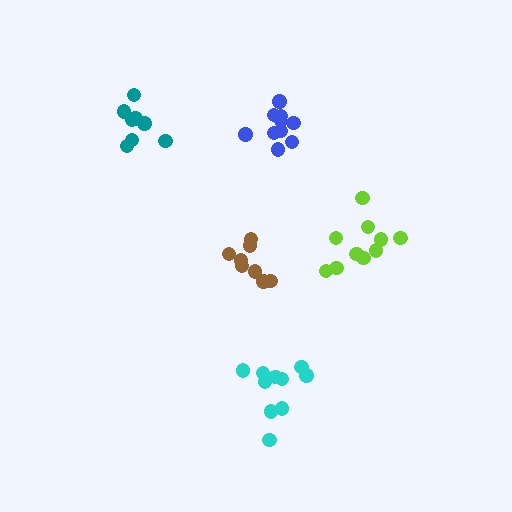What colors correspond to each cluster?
The clusters are colored: lime, teal, blue, brown, cyan.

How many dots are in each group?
Group 1: 10 dots, Group 2: 8 dots, Group 3: 10 dots, Group 4: 8 dots, Group 5: 10 dots (46 total).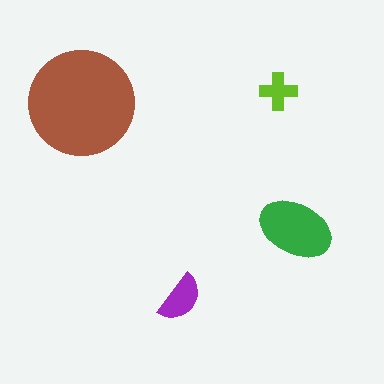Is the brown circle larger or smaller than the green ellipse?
Larger.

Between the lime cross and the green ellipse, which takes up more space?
The green ellipse.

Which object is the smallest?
The lime cross.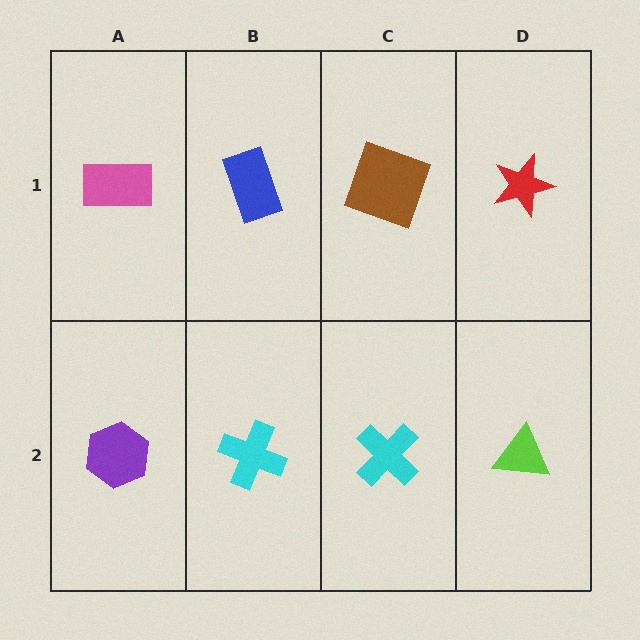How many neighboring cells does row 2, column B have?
3.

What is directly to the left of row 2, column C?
A cyan cross.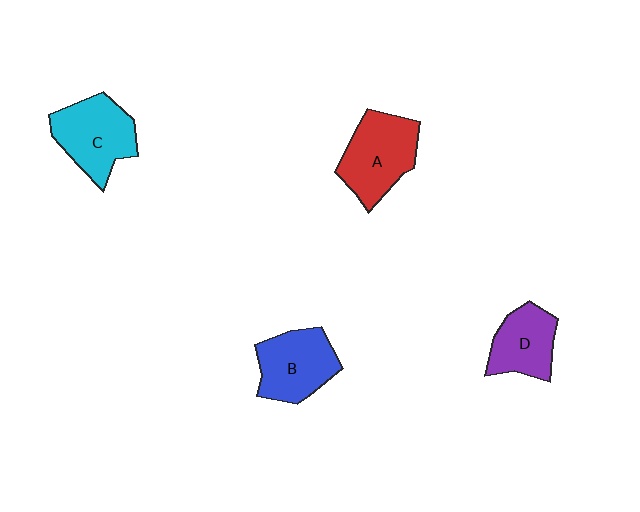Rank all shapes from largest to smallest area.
From largest to smallest: A (red), C (cyan), B (blue), D (purple).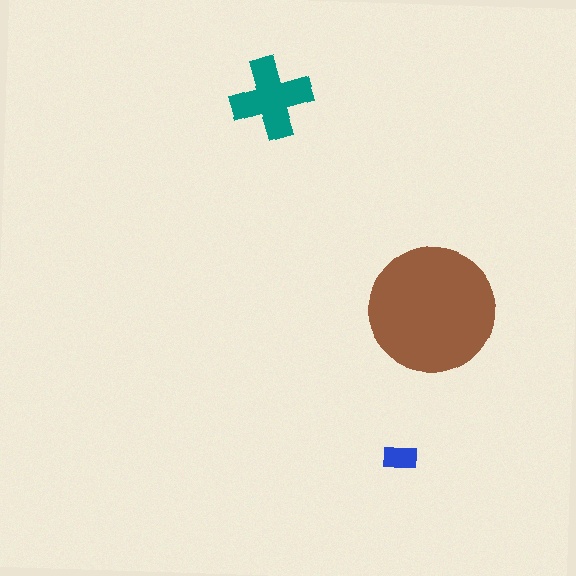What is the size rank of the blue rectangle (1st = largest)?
3rd.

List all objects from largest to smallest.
The brown circle, the teal cross, the blue rectangle.